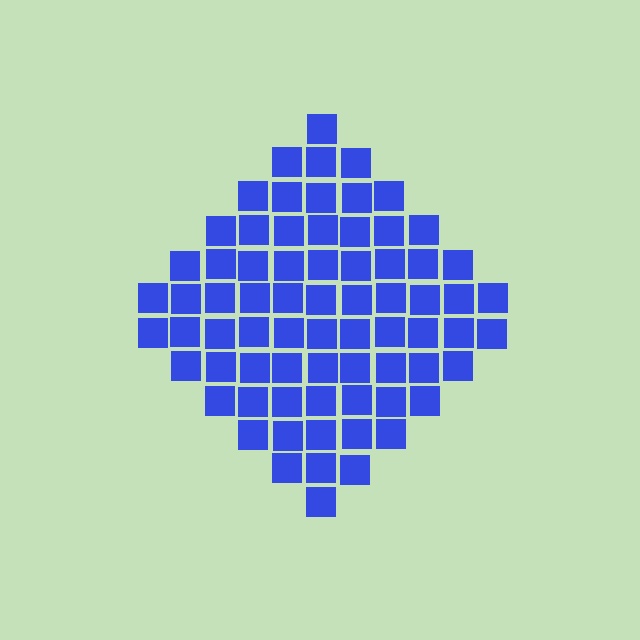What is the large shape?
The large shape is a diamond.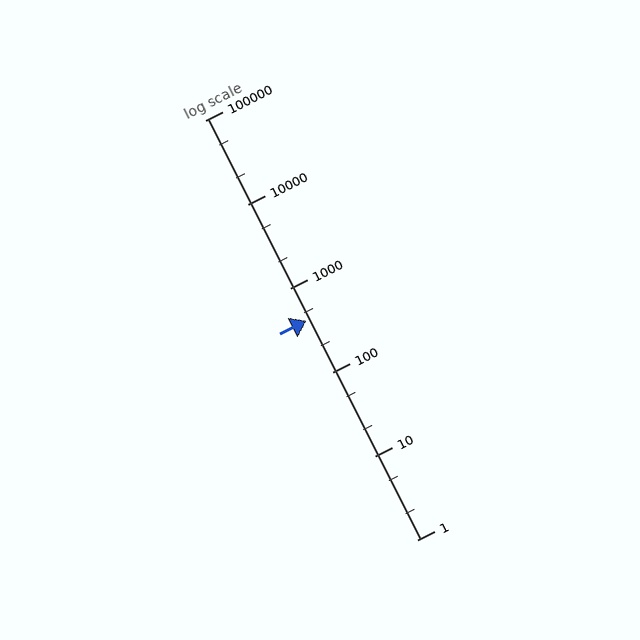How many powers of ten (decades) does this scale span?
The scale spans 5 decades, from 1 to 100000.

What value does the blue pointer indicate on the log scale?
The pointer indicates approximately 410.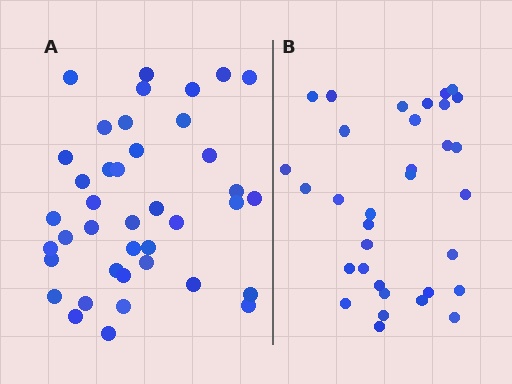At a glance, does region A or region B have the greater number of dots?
Region A (the left region) has more dots.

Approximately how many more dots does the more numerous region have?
Region A has roughly 8 or so more dots than region B.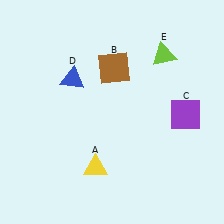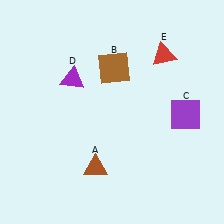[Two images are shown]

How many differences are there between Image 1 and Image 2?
There are 3 differences between the two images.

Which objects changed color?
A changed from yellow to brown. D changed from blue to purple. E changed from lime to red.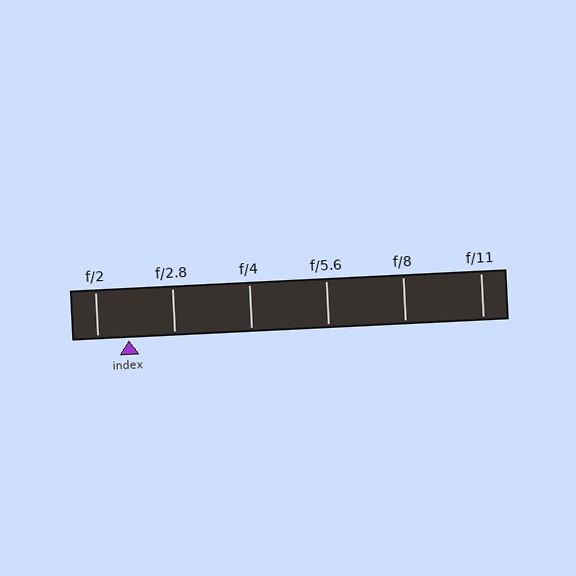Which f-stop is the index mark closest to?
The index mark is closest to f/2.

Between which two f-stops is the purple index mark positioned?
The index mark is between f/2 and f/2.8.